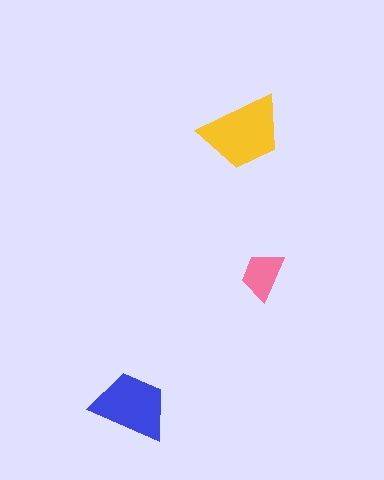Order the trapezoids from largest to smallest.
the yellow one, the blue one, the pink one.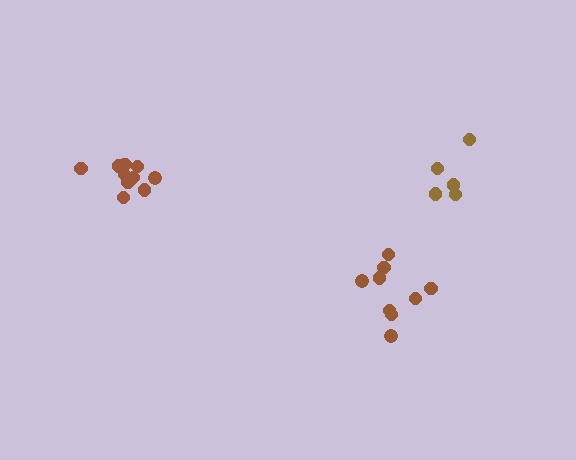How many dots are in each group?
Group 1: 9 dots, Group 2: 10 dots, Group 3: 5 dots (24 total).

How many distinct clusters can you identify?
There are 3 distinct clusters.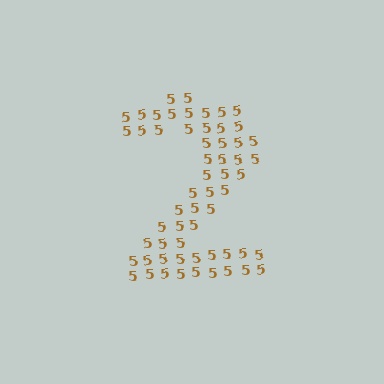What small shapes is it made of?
It is made of small digit 5's.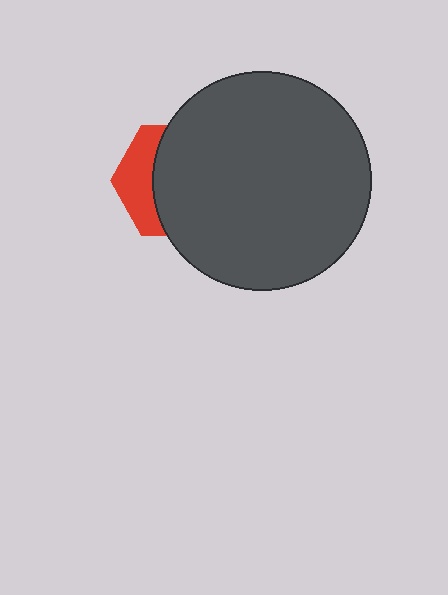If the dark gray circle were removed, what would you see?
You would see the complete red hexagon.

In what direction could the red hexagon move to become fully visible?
The red hexagon could move left. That would shift it out from behind the dark gray circle entirely.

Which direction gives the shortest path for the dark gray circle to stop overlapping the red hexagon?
Moving right gives the shortest separation.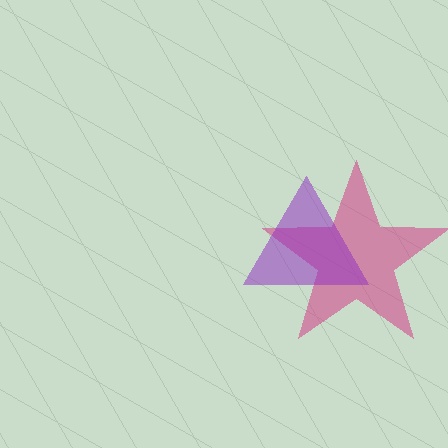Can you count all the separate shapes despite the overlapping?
Yes, there are 2 separate shapes.